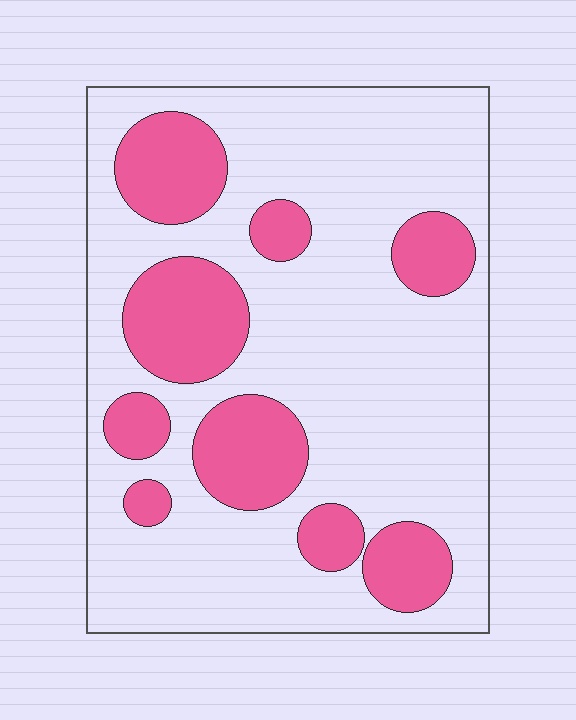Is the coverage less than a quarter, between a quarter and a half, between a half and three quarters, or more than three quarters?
Between a quarter and a half.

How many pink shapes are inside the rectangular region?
9.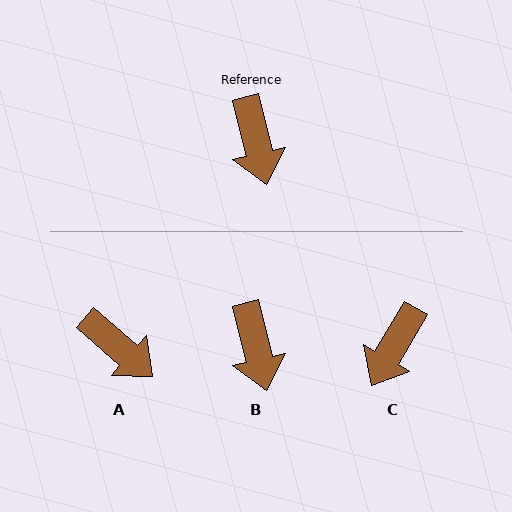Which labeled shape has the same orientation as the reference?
B.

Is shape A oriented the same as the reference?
No, it is off by about 35 degrees.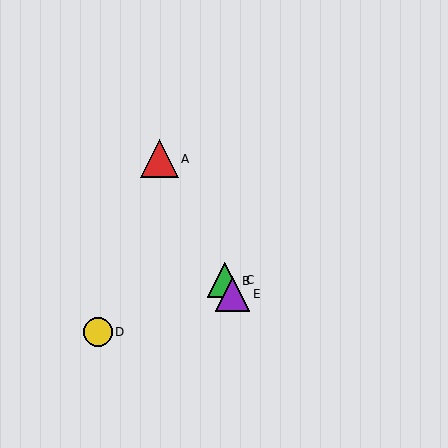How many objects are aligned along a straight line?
4 objects (A, B, C, E) are aligned along a straight line.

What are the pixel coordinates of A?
Object A is at (159, 159).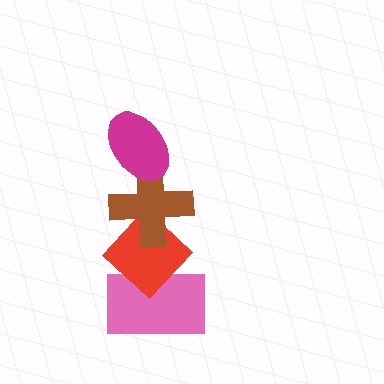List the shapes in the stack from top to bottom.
From top to bottom: the magenta ellipse, the brown cross, the red diamond, the pink rectangle.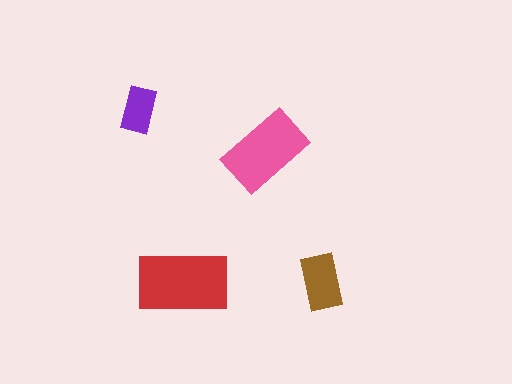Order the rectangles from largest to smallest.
the red one, the pink one, the brown one, the purple one.